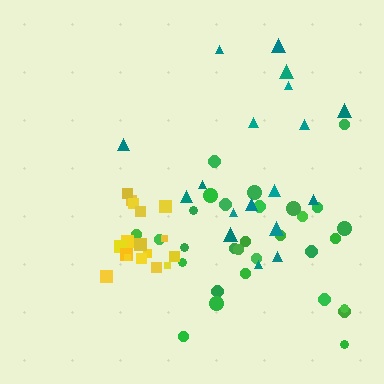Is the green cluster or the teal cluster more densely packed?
Green.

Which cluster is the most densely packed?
Yellow.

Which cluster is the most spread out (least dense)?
Teal.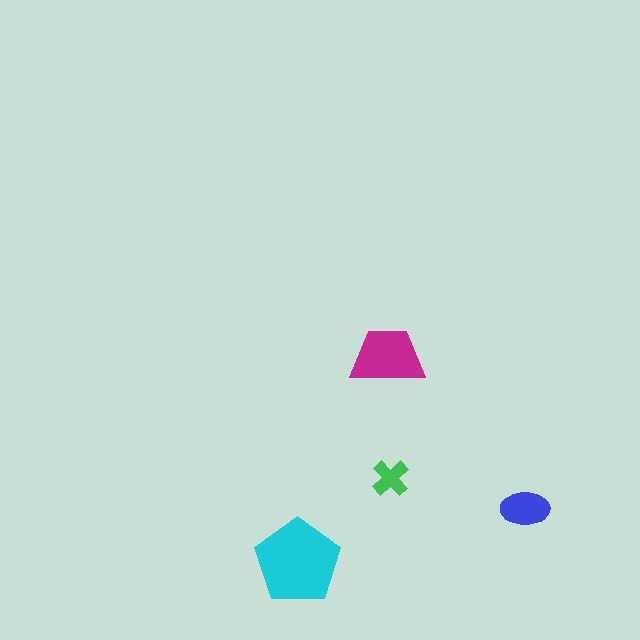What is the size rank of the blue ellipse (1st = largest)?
3rd.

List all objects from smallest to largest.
The green cross, the blue ellipse, the magenta trapezoid, the cyan pentagon.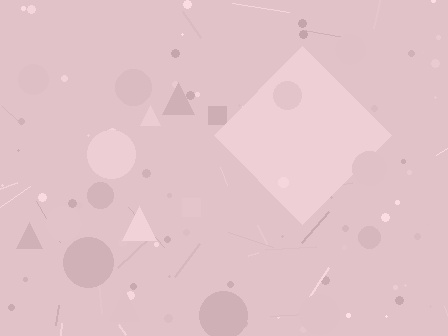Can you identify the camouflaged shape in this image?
The camouflaged shape is a diamond.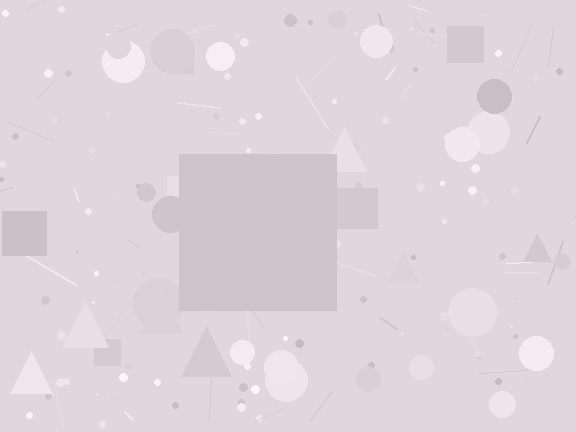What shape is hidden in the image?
A square is hidden in the image.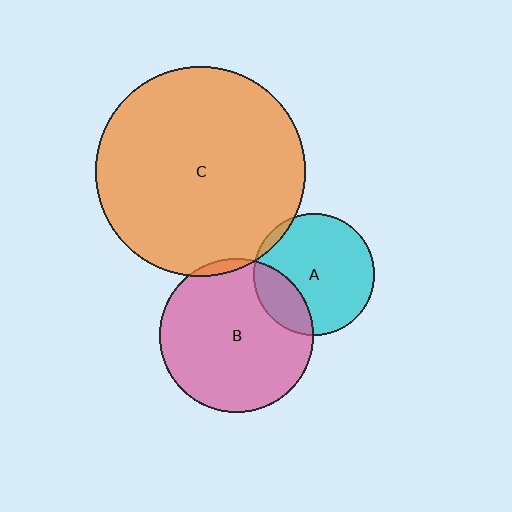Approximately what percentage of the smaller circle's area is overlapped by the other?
Approximately 5%.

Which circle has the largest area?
Circle C (orange).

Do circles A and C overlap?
Yes.